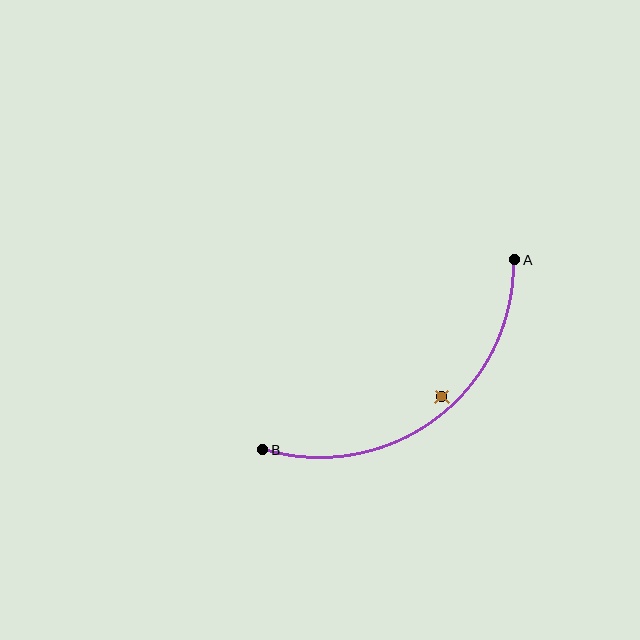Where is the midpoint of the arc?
The arc midpoint is the point on the curve farthest from the straight line joining A and B. It sits below and to the right of that line.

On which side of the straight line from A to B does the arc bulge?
The arc bulges below and to the right of the straight line connecting A and B.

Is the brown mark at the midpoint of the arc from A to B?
No — the brown mark does not lie on the arc at all. It sits slightly inside the curve.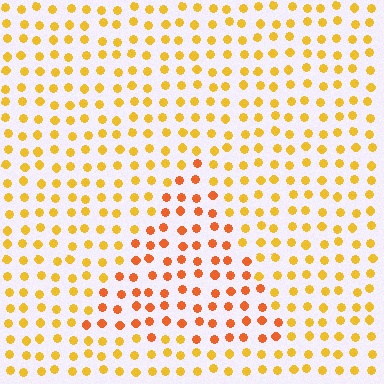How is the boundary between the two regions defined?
The boundary is defined purely by a slight shift in hue (about 29 degrees). Spacing, size, and orientation are identical on both sides.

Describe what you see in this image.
The image is filled with small yellow elements in a uniform arrangement. A triangle-shaped region is visible where the elements are tinted to a slightly different hue, forming a subtle color boundary.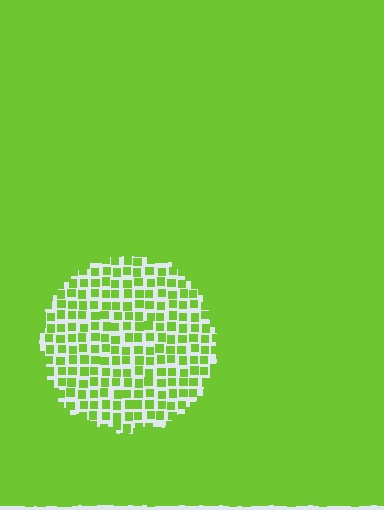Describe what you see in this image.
The image contains small lime elements arranged at two different densities. A circle-shaped region is visible where the elements are less densely packed than the surrounding area.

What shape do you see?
I see a circle.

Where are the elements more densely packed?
The elements are more densely packed outside the circle boundary.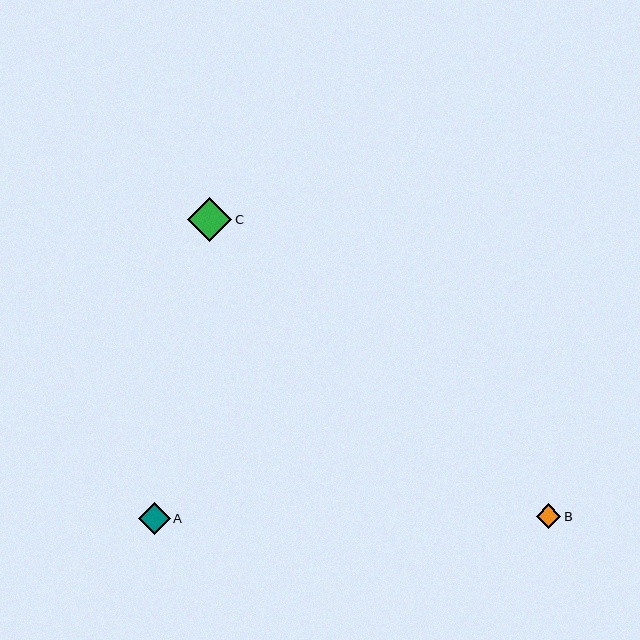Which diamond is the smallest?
Diamond B is the smallest with a size of approximately 25 pixels.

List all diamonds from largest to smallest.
From largest to smallest: C, A, B.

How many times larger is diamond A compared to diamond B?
Diamond A is approximately 1.3 times the size of diamond B.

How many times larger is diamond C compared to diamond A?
Diamond C is approximately 1.4 times the size of diamond A.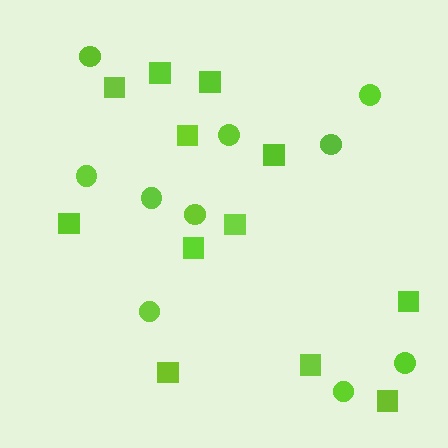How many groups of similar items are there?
There are 2 groups: one group of circles (10) and one group of squares (12).